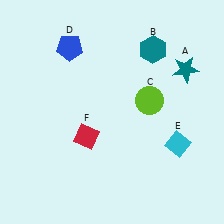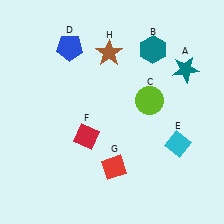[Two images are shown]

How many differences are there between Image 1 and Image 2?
There are 2 differences between the two images.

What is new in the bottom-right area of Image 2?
A red diamond (G) was added in the bottom-right area of Image 2.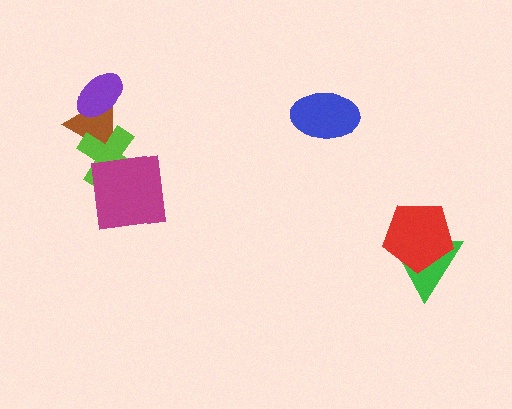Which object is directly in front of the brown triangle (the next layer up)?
The purple ellipse is directly in front of the brown triangle.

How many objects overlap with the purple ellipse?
1 object overlaps with the purple ellipse.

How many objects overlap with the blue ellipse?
0 objects overlap with the blue ellipse.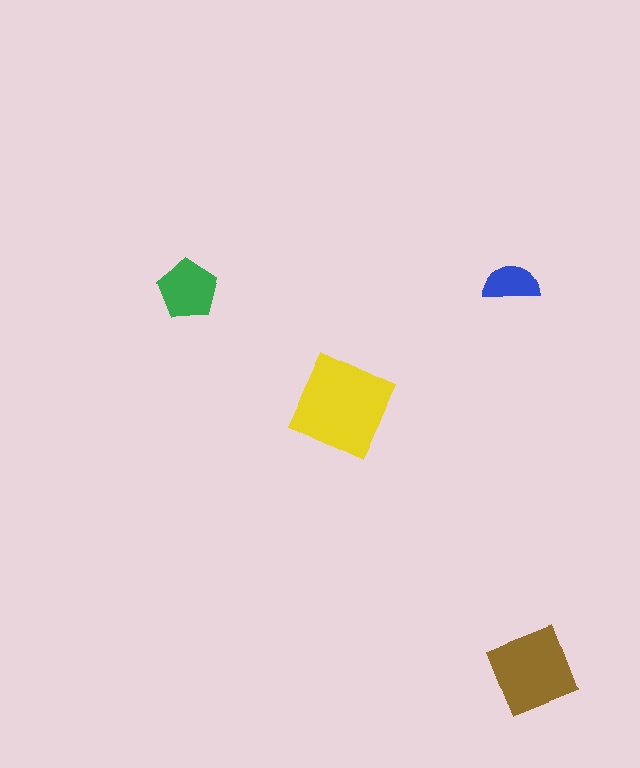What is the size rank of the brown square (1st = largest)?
2nd.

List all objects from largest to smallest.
The yellow diamond, the brown square, the green pentagon, the blue semicircle.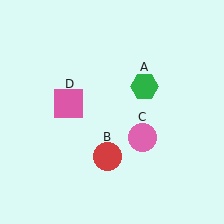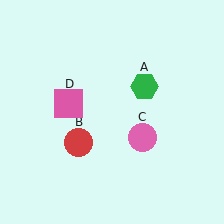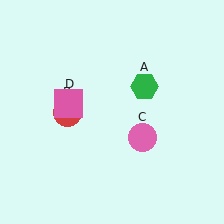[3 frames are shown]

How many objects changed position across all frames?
1 object changed position: red circle (object B).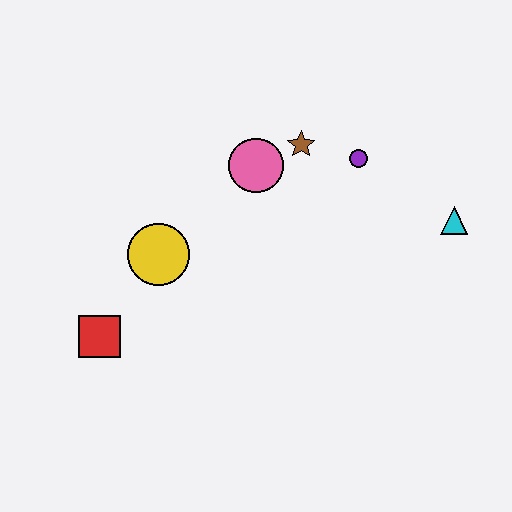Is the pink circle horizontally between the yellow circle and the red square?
No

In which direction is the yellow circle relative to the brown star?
The yellow circle is to the left of the brown star.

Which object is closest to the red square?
The yellow circle is closest to the red square.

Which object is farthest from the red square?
The cyan triangle is farthest from the red square.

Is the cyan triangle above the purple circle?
No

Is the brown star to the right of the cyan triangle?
No